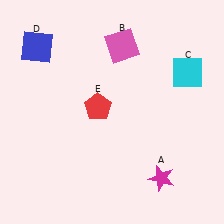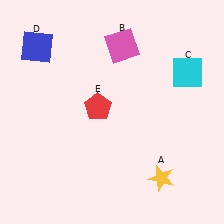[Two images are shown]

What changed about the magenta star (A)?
In Image 1, A is magenta. In Image 2, it changed to yellow.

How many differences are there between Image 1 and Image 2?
There is 1 difference between the two images.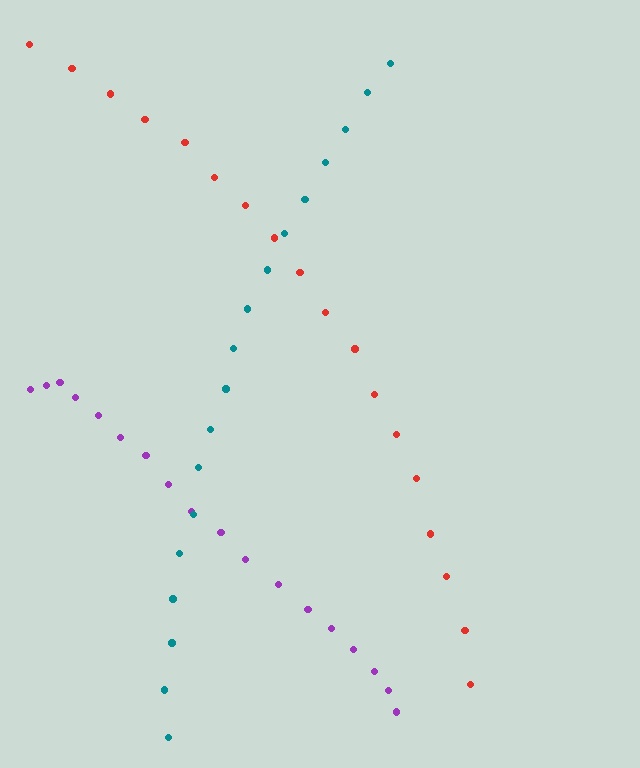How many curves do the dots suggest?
There are 3 distinct paths.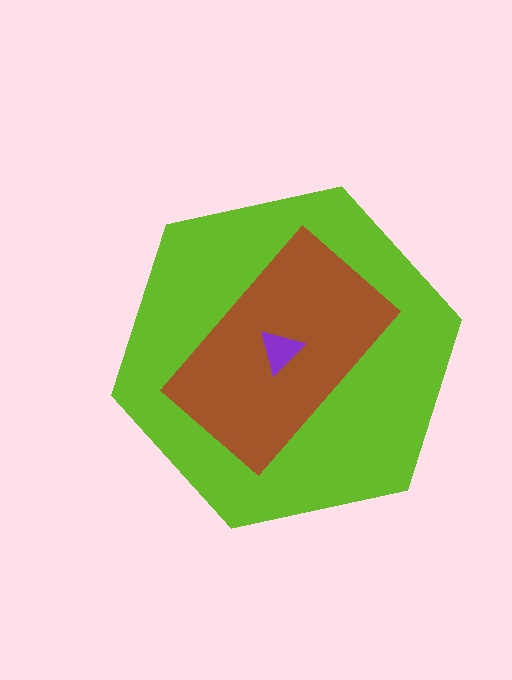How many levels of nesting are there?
3.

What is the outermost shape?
The lime hexagon.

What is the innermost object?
The purple triangle.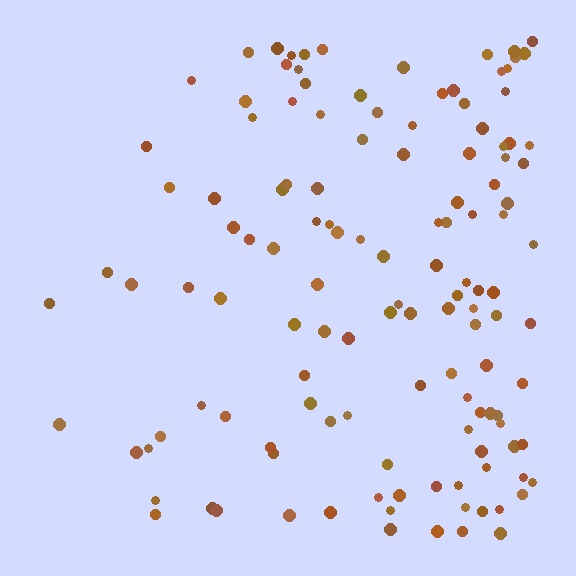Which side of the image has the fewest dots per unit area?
The left.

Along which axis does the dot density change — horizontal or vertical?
Horizontal.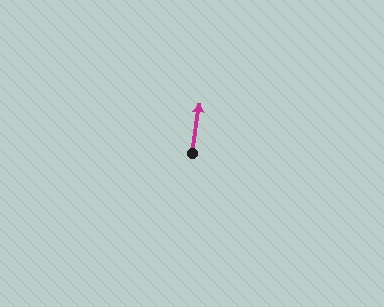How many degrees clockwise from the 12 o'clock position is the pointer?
Approximately 8 degrees.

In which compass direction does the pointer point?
North.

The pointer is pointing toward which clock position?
Roughly 12 o'clock.